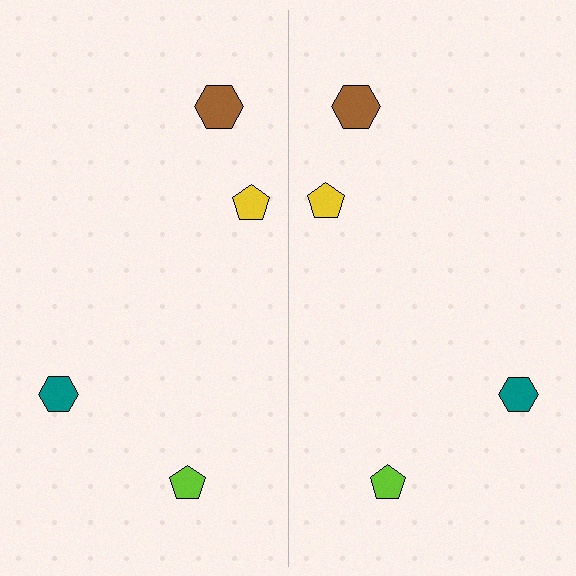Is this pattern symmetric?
Yes, this pattern has bilateral (reflection) symmetry.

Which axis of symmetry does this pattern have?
The pattern has a vertical axis of symmetry running through the center of the image.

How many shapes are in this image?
There are 8 shapes in this image.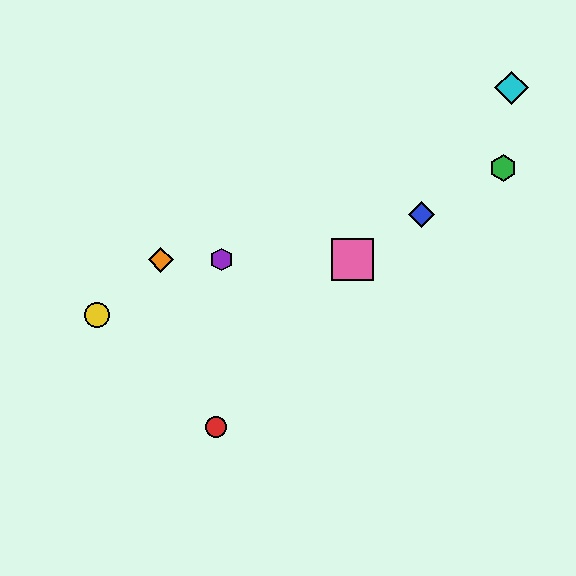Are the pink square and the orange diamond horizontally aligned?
Yes, both are at y≈260.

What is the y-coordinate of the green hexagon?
The green hexagon is at y≈168.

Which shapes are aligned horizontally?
The purple hexagon, the orange diamond, the pink square are aligned horizontally.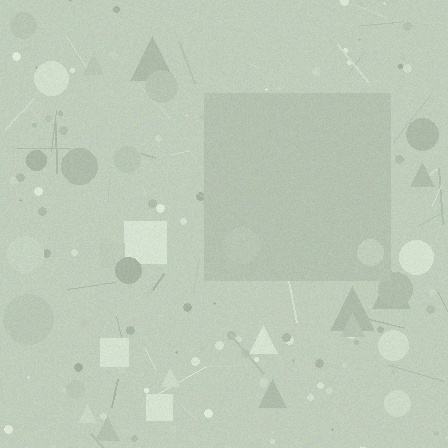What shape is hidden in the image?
A square is hidden in the image.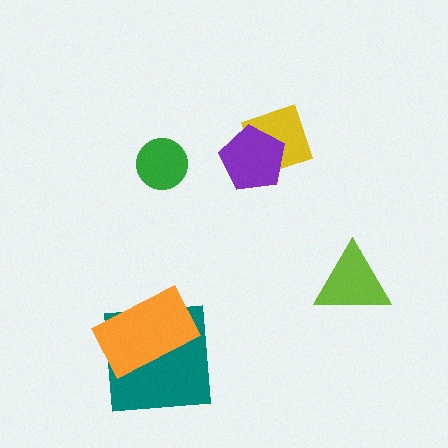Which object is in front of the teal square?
The orange rectangle is in front of the teal square.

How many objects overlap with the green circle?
0 objects overlap with the green circle.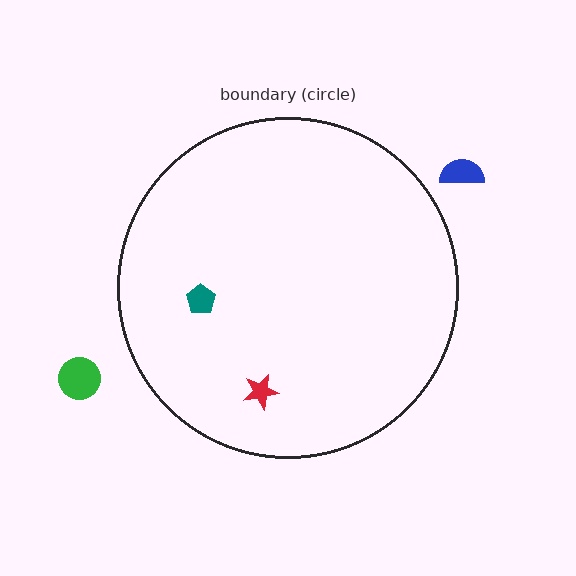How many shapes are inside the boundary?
2 inside, 2 outside.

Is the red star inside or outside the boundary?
Inside.